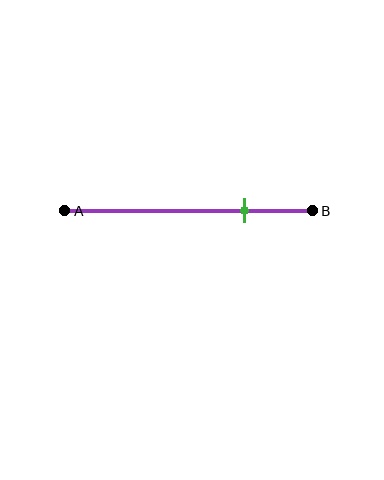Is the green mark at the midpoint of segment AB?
No, the mark is at about 75% from A, not at the 50% midpoint.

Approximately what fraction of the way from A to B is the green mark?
The green mark is approximately 75% of the way from A to B.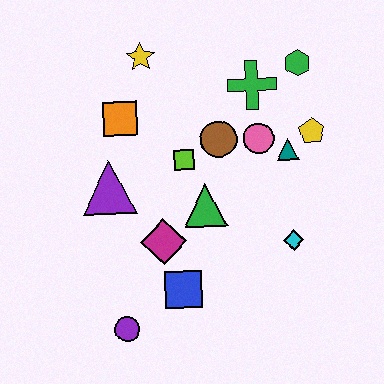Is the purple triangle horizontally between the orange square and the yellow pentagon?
No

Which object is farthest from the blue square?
The green hexagon is farthest from the blue square.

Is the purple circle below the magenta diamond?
Yes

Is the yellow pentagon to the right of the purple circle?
Yes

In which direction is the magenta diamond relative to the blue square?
The magenta diamond is above the blue square.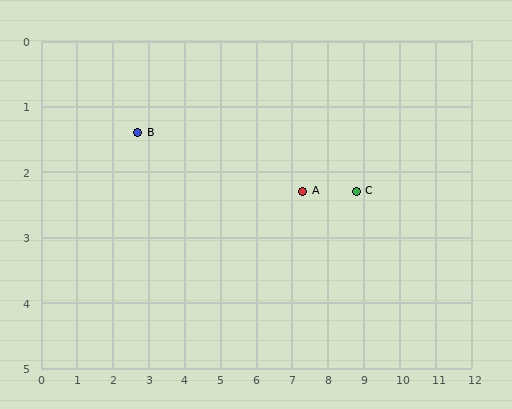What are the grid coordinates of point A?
Point A is at approximately (7.3, 2.3).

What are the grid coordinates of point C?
Point C is at approximately (8.8, 2.3).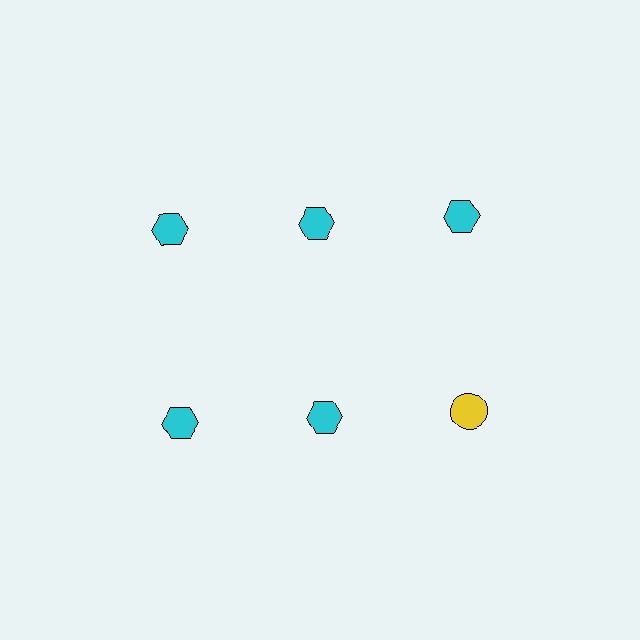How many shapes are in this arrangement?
There are 6 shapes arranged in a grid pattern.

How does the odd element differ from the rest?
It differs in both color (yellow instead of cyan) and shape (circle instead of hexagon).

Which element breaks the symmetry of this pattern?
The yellow circle in the second row, center column breaks the symmetry. All other shapes are cyan hexagons.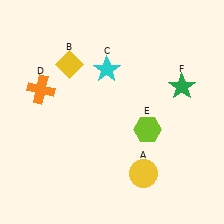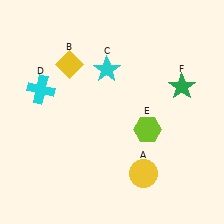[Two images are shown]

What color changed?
The cross (D) changed from orange in Image 1 to cyan in Image 2.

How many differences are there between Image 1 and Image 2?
There is 1 difference between the two images.